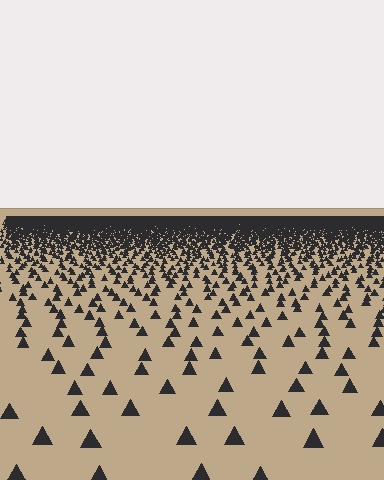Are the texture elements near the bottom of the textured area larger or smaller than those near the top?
Larger. Near the bottom, elements are closer to the viewer and appear at a bigger on-screen size.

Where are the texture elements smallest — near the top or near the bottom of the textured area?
Near the top.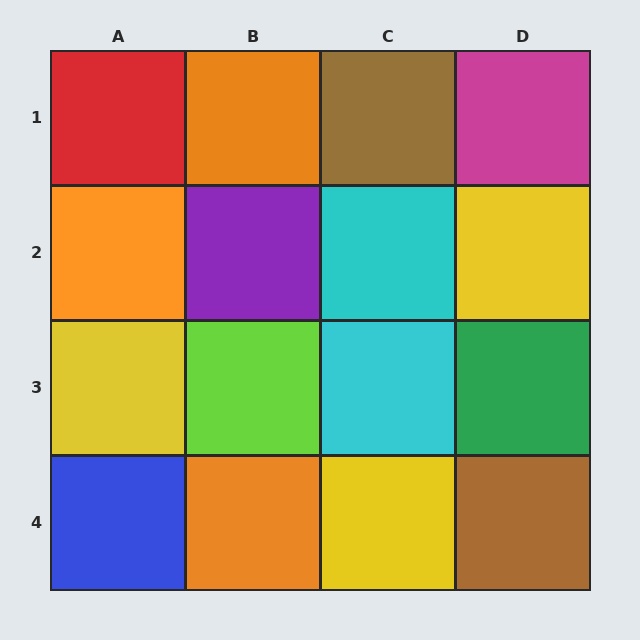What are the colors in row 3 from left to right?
Yellow, lime, cyan, green.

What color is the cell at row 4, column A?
Blue.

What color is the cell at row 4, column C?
Yellow.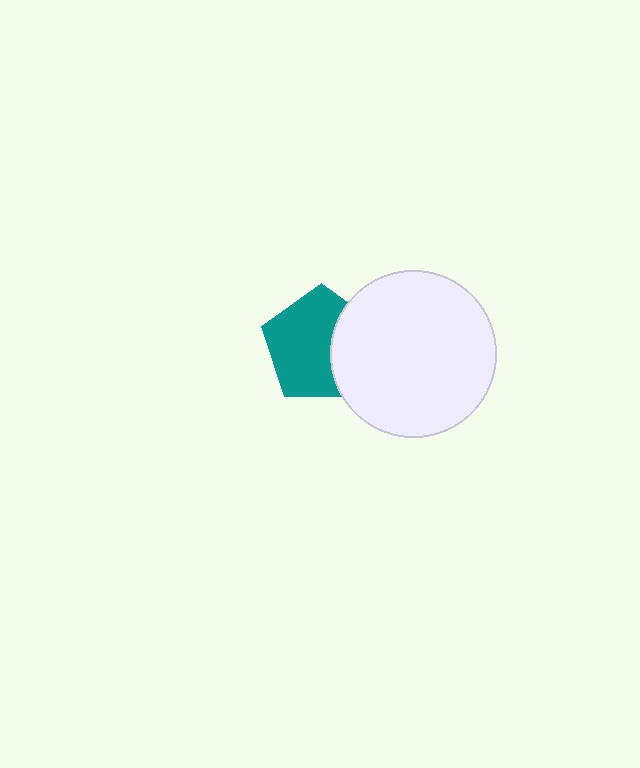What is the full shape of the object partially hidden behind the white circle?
The partially hidden object is a teal pentagon.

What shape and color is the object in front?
The object in front is a white circle.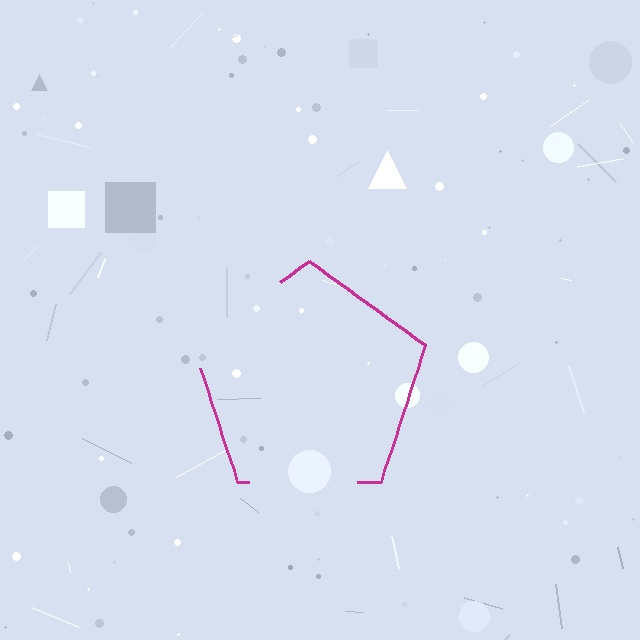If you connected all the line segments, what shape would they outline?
They would outline a pentagon.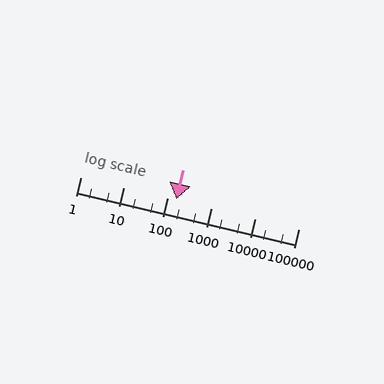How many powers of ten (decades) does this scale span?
The scale spans 5 decades, from 1 to 100000.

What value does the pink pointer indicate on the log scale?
The pointer indicates approximately 160.